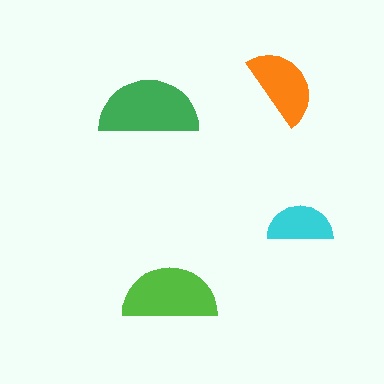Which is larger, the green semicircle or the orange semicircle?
The green one.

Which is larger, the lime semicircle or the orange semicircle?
The lime one.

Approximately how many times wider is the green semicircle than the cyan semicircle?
About 1.5 times wider.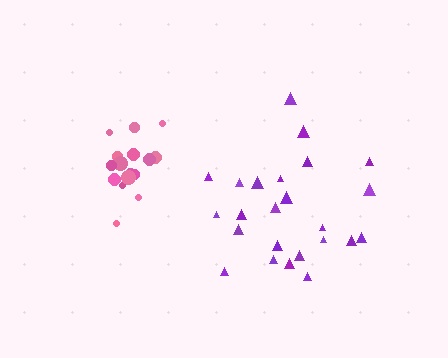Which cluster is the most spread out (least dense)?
Purple.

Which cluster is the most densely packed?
Pink.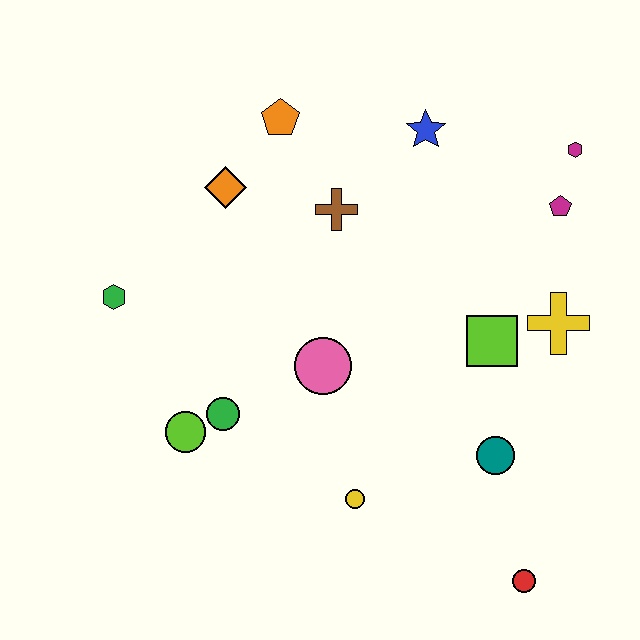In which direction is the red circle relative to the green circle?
The red circle is to the right of the green circle.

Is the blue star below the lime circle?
No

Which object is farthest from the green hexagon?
The red circle is farthest from the green hexagon.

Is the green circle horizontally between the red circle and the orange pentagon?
No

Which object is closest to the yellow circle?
The pink circle is closest to the yellow circle.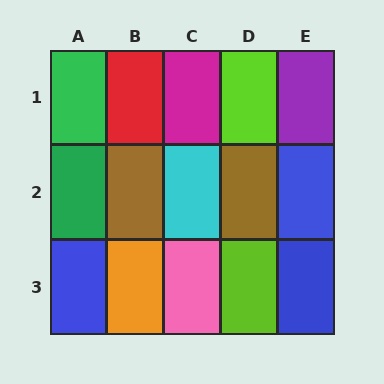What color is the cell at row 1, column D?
Lime.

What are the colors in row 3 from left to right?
Blue, orange, pink, lime, blue.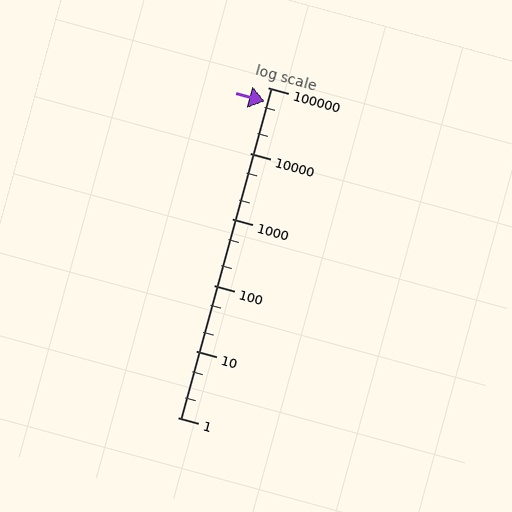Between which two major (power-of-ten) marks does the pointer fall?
The pointer is between 10000 and 100000.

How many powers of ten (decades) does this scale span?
The scale spans 5 decades, from 1 to 100000.